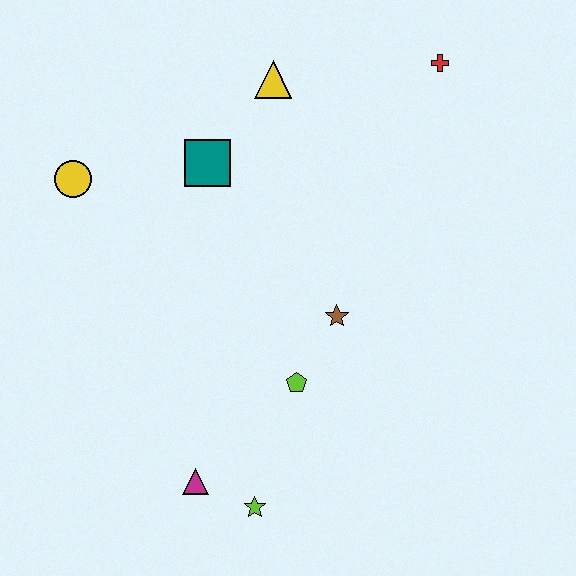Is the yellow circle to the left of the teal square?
Yes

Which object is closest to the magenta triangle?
The lime star is closest to the magenta triangle.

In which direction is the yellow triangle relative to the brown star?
The yellow triangle is above the brown star.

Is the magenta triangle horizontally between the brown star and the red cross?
No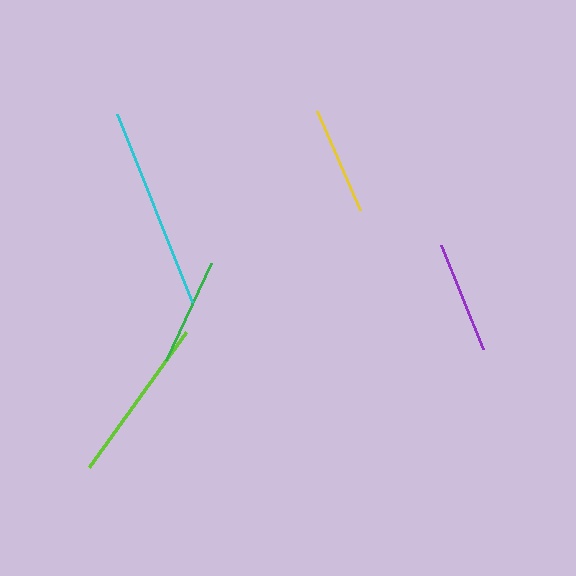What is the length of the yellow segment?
The yellow segment is approximately 107 pixels long.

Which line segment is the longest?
The cyan line is the longest at approximately 203 pixels.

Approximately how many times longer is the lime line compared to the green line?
The lime line is approximately 1.5 times the length of the green line.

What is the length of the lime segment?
The lime segment is approximately 166 pixels long.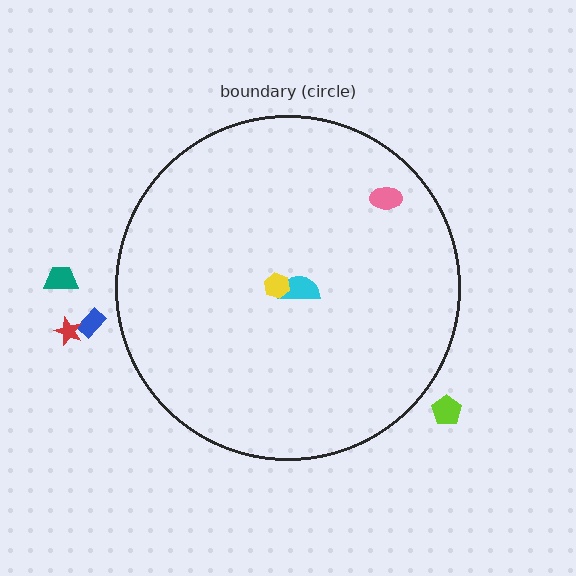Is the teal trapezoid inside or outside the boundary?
Outside.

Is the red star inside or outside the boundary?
Outside.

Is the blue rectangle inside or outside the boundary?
Outside.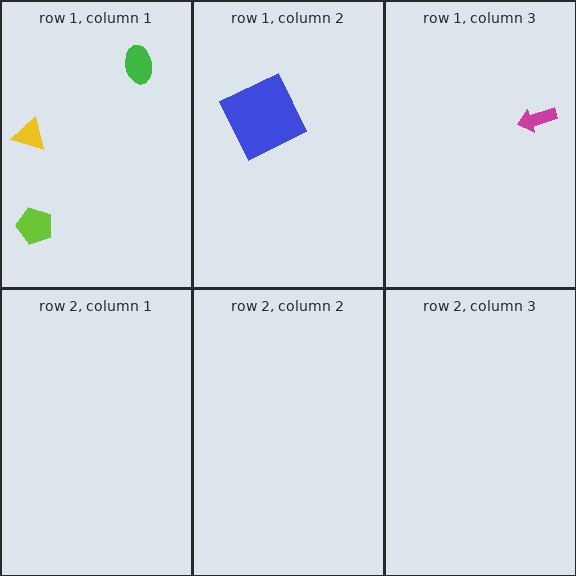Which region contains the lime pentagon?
The row 1, column 1 region.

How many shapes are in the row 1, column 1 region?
3.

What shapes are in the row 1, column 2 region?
The blue square.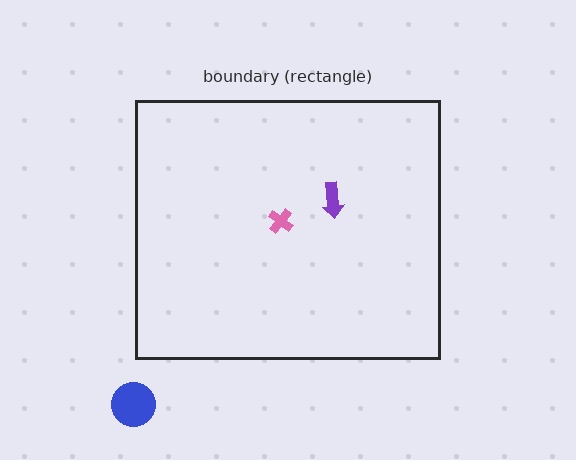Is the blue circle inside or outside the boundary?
Outside.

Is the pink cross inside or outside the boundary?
Inside.